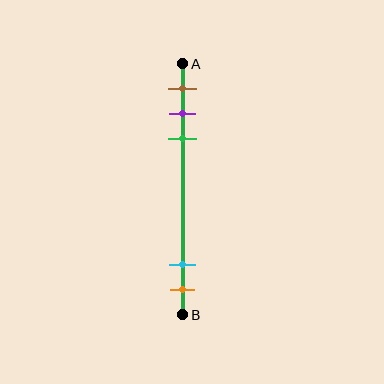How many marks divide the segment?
There are 5 marks dividing the segment.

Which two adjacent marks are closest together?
The purple and green marks are the closest adjacent pair.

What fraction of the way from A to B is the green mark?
The green mark is approximately 30% (0.3) of the way from A to B.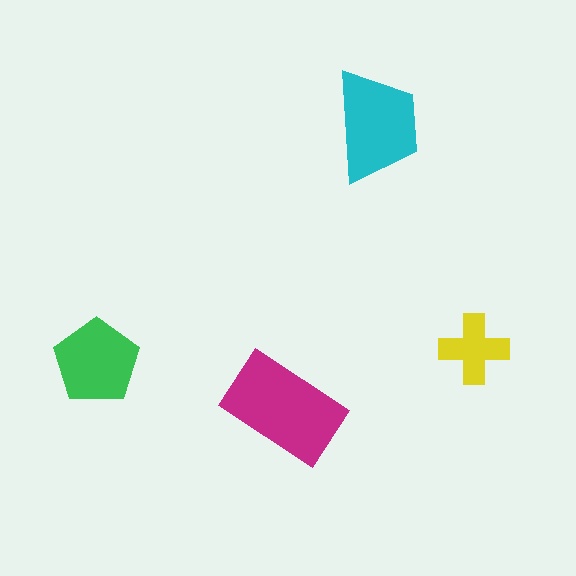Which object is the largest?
The magenta rectangle.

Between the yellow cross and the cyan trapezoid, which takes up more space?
The cyan trapezoid.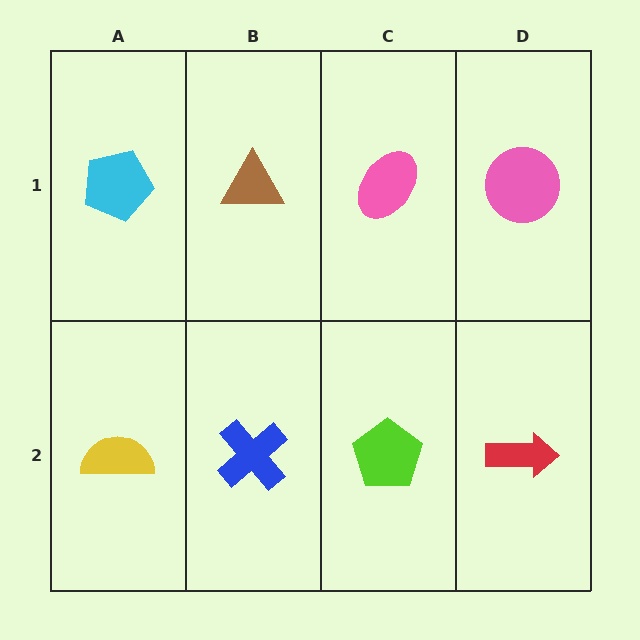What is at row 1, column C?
A pink ellipse.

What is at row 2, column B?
A blue cross.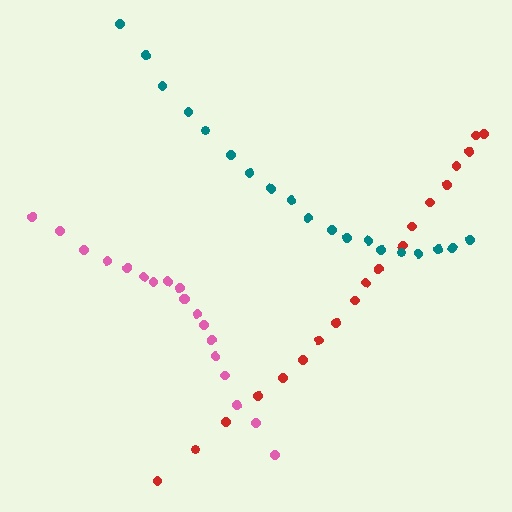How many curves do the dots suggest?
There are 3 distinct paths.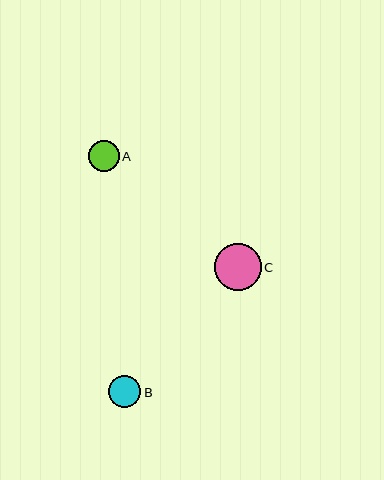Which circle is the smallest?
Circle A is the smallest with a size of approximately 31 pixels.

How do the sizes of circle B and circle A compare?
Circle B and circle A are approximately the same size.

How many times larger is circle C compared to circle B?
Circle C is approximately 1.5 times the size of circle B.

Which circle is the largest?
Circle C is the largest with a size of approximately 47 pixels.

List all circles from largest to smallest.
From largest to smallest: C, B, A.